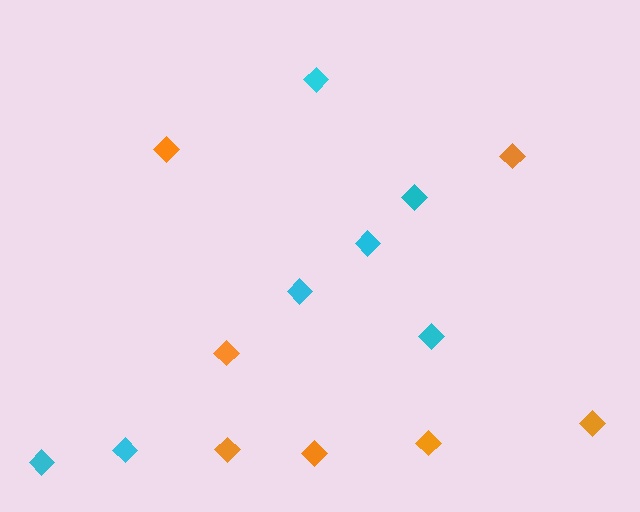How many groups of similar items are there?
There are 2 groups: one group of cyan diamonds (7) and one group of orange diamonds (7).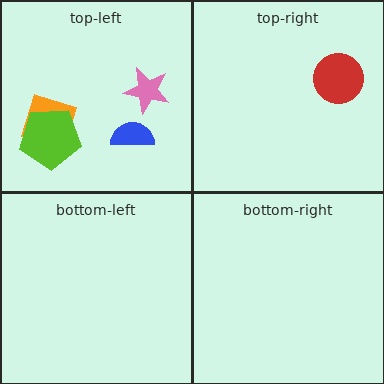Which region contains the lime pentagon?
The top-left region.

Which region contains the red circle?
The top-right region.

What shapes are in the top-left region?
The orange square, the lime pentagon, the blue semicircle, the pink star.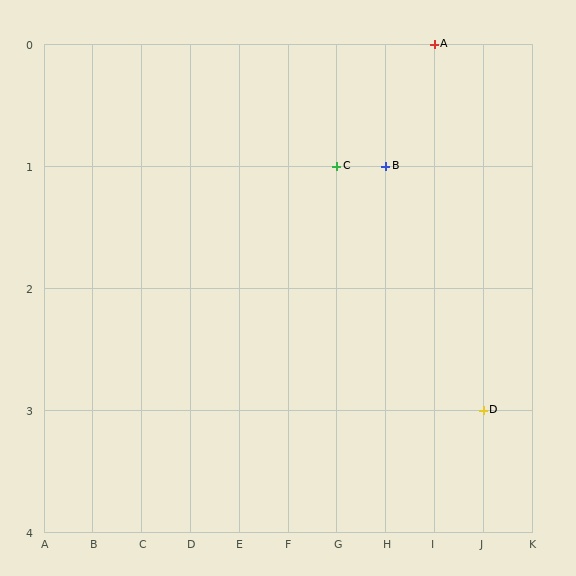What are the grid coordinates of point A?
Point A is at grid coordinates (I, 0).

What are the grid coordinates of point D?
Point D is at grid coordinates (J, 3).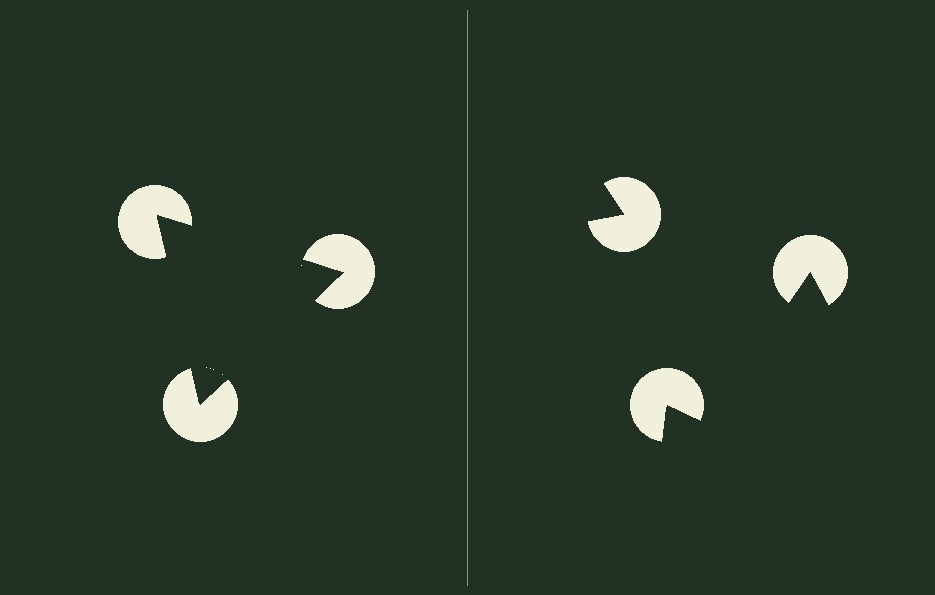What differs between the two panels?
The pac-man discs are positioned identically on both sides; only the wedge orientations differ. On the left they align to a triangle; on the right they are misaligned.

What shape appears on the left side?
An illusory triangle.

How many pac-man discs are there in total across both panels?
6 — 3 on each side.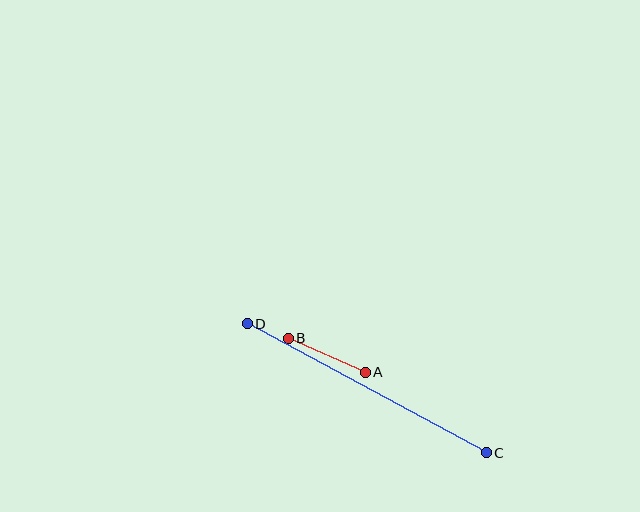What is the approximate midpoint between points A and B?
The midpoint is at approximately (327, 355) pixels.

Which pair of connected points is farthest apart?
Points C and D are farthest apart.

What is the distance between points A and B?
The distance is approximately 85 pixels.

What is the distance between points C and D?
The distance is approximately 272 pixels.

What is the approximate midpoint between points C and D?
The midpoint is at approximately (367, 388) pixels.